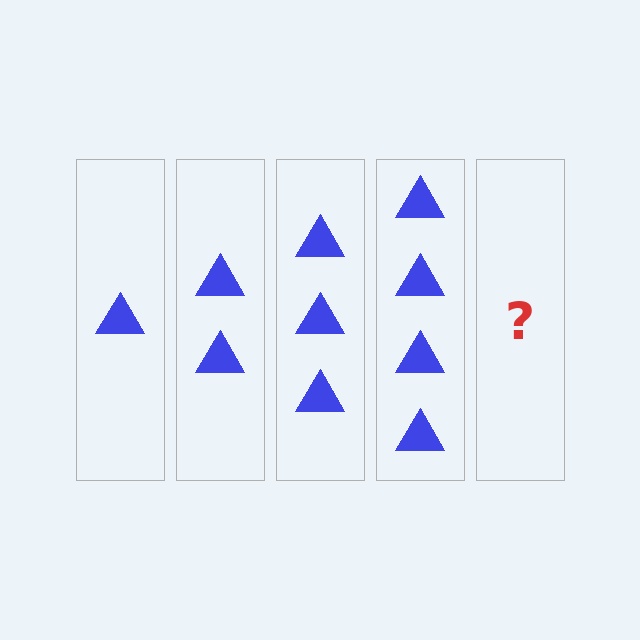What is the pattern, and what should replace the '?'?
The pattern is that each step adds one more triangle. The '?' should be 5 triangles.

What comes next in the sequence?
The next element should be 5 triangles.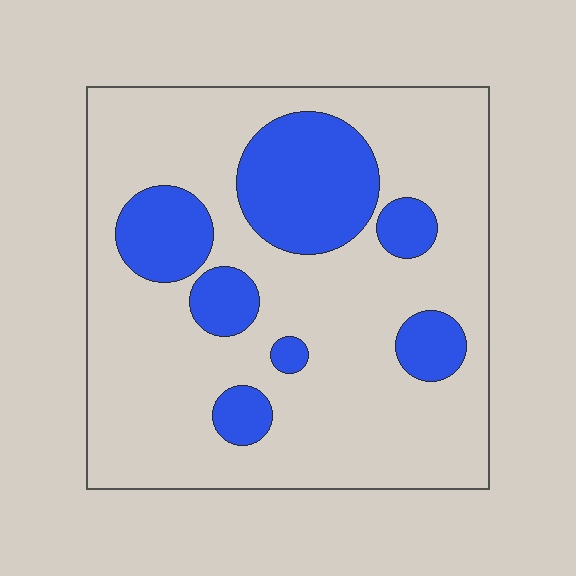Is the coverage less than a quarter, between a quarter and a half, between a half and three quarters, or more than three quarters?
Less than a quarter.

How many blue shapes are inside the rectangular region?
7.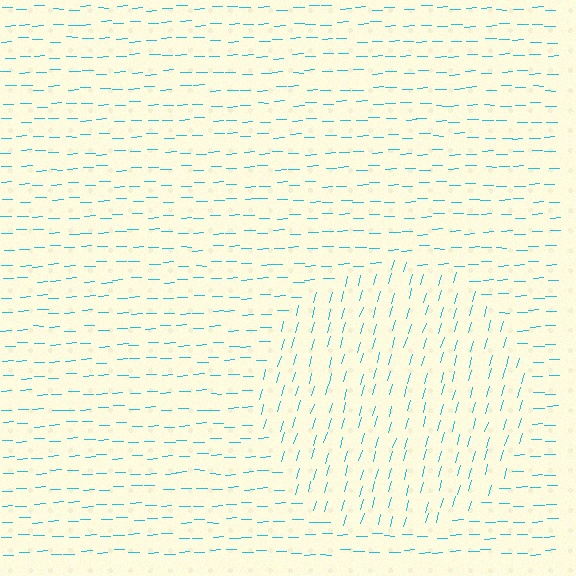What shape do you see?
I see a circle.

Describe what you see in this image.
The image is filled with small cyan line segments. A circle region in the image has lines oriented differently from the surrounding lines, creating a visible texture boundary.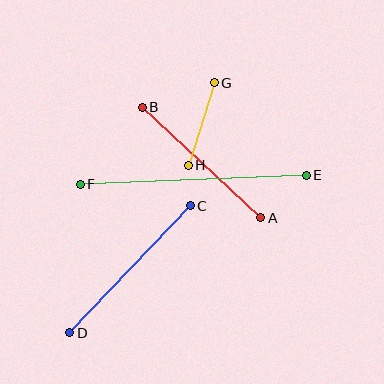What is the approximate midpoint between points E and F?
The midpoint is at approximately (193, 180) pixels.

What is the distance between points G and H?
The distance is approximately 87 pixels.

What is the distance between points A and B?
The distance is approximately 162 pixels.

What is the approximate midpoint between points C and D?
The midpoint is at approximately (130, 269) pixels.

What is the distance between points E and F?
The distance is approximately 226 pixels.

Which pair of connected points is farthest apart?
Points E and F are farthest apart.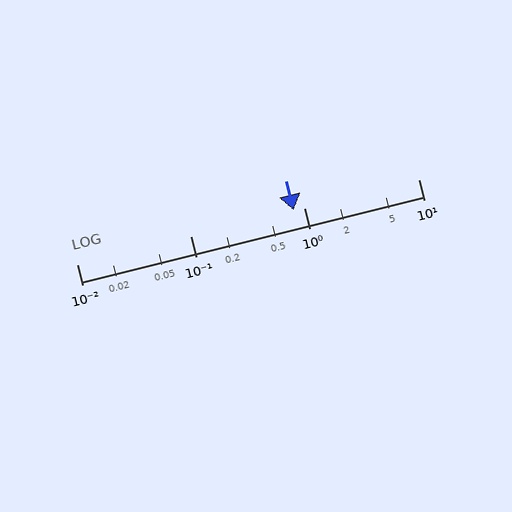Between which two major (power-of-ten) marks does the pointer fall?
The pointer is between 0.1 and 1.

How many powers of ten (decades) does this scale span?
The scale spans 3 decades, from 0.01 to 10.